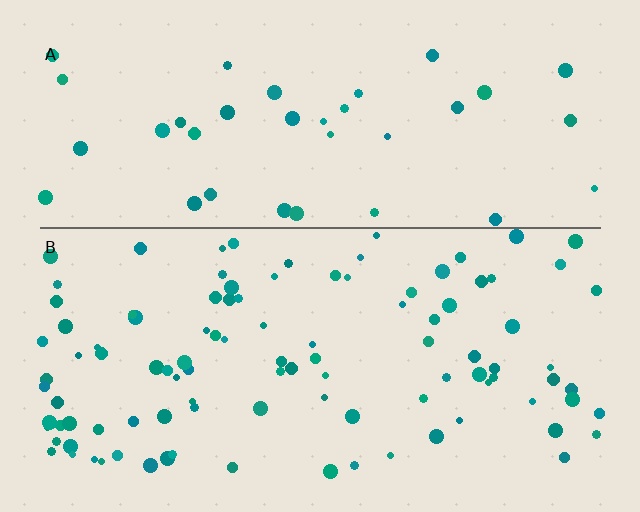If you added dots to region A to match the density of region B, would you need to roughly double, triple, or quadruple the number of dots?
Approximately triple.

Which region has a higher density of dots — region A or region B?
B (the bottom).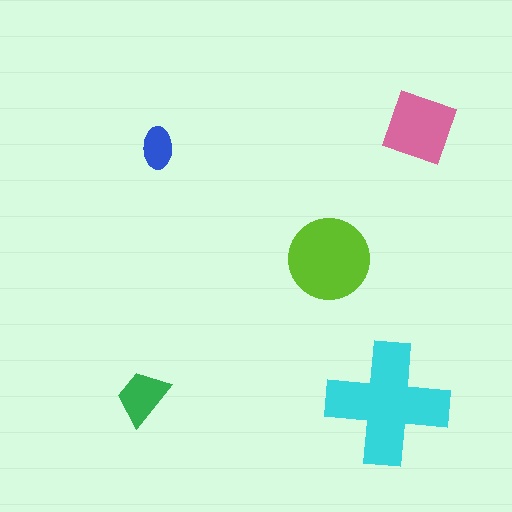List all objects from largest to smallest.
The cyan cross, the lime circle, the pink diamond, the green trapezoid, the blue ellipse.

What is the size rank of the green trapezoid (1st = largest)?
4th.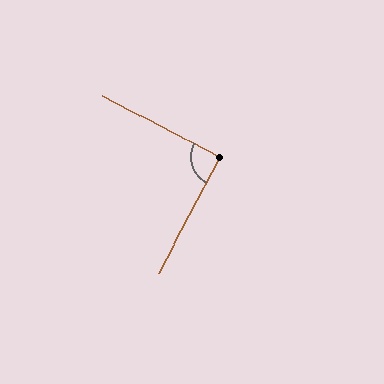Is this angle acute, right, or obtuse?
It is approximately a right angle.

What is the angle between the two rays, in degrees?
Approximately 90 degrees.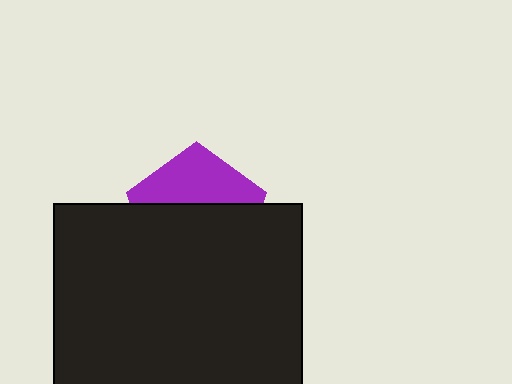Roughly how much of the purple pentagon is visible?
A small part of it is visible (roughly 39%).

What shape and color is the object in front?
The object in front is a black rectangle.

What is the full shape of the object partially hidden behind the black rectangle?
The partially hidden object is a purple pentagon.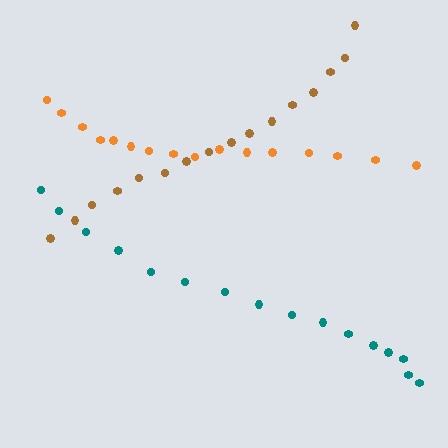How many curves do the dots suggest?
There are 3 distinct paths.